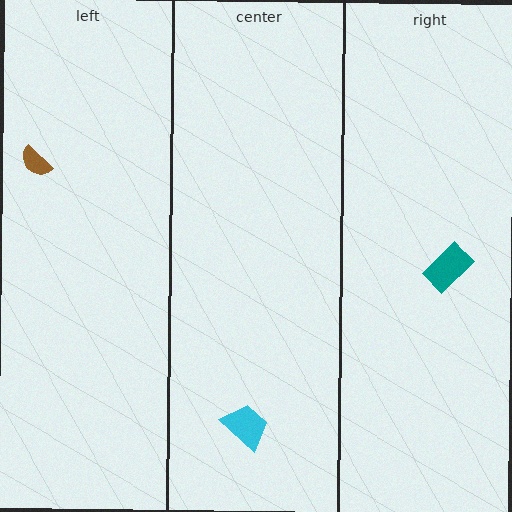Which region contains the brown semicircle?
The left region.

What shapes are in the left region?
The brown semicircle.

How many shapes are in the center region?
1.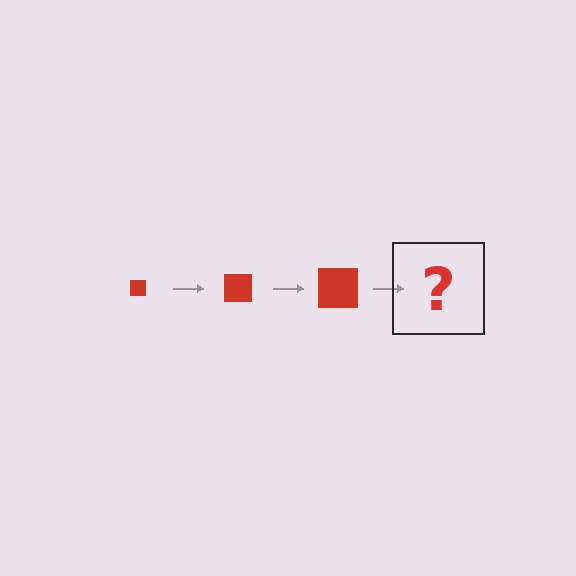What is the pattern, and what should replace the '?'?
The pattern is that the square gets progressively larger each step. The '?' should be a red square, larger than the previous one.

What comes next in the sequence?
The next element should be a red square, larger than the previous one.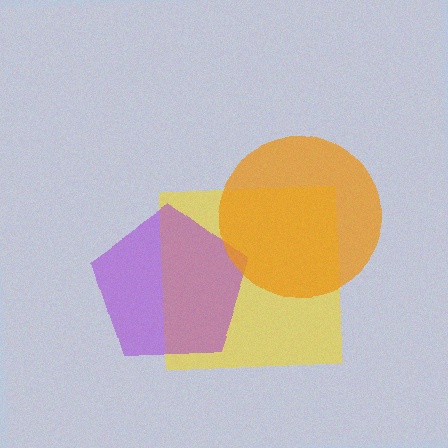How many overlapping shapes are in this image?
There are 3 overlapping shapes in the image.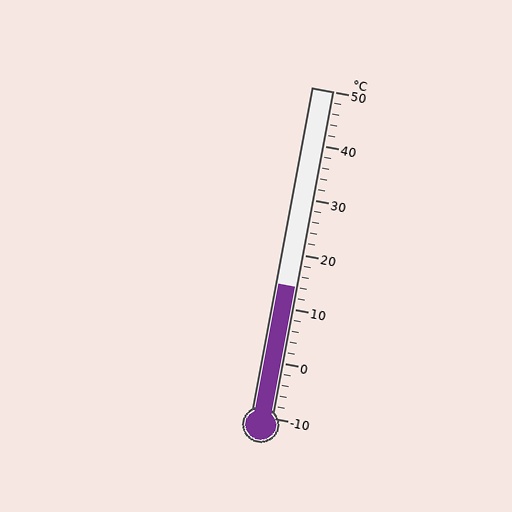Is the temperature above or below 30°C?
The temperature is below 30°C.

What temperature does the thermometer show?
The thermometer shows approximately 14°C.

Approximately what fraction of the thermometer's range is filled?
The thermometer is filled to approximately 40% of its range.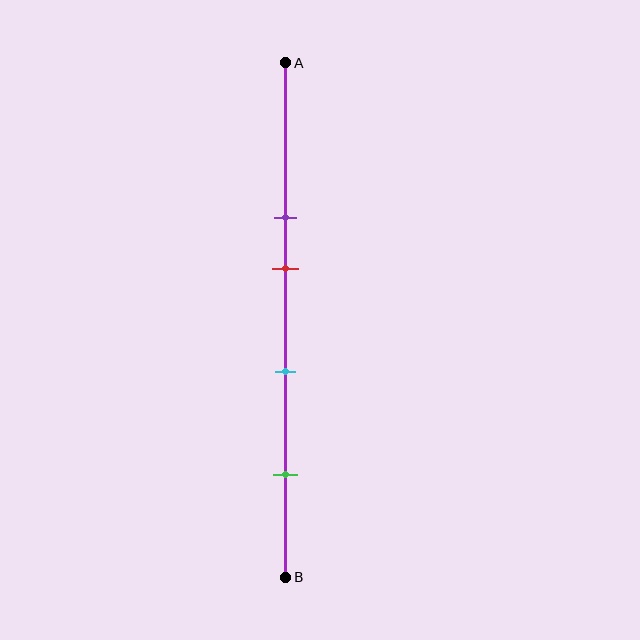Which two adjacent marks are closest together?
The purple and red marks are the closest adjacent pair.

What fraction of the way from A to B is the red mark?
The red mark is approximately 40% (0.4) of the way from A to B.